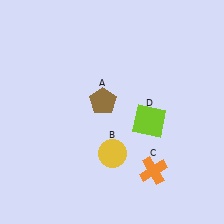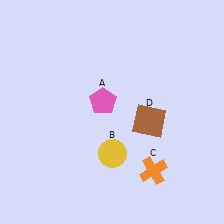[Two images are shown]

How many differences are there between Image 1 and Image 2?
There are 2 differences between the two images.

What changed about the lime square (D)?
In Image 1, D is lime. In Image 2, it changed to brown.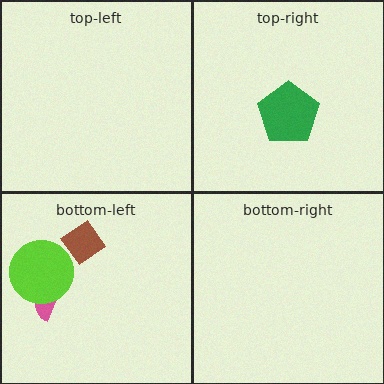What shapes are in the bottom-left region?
The pink semicircle, the brown diamond, the lime circle.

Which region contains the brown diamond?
The bottom-left region.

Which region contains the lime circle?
The bottom-left region.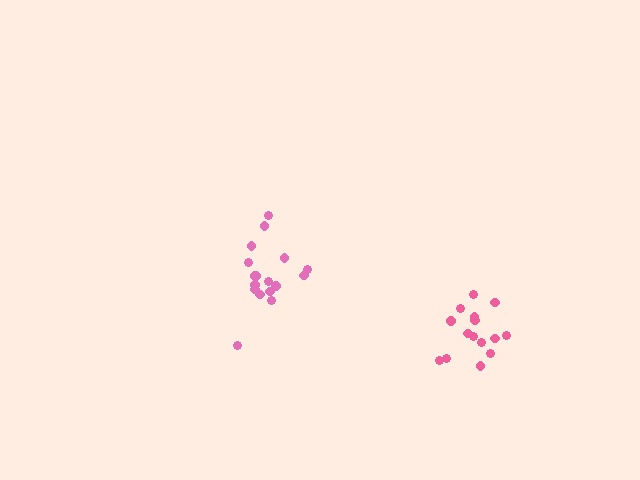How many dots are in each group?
Group 1: 17 dots, Group 2: 15 dots (32 total).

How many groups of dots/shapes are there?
There are 2 groups.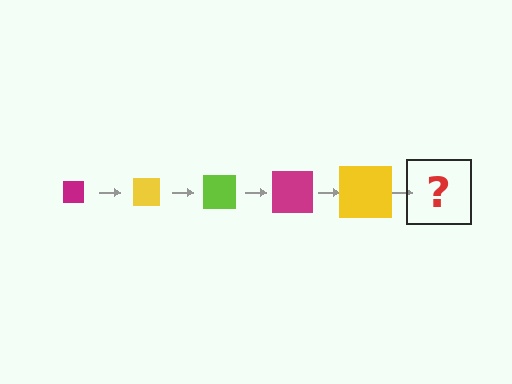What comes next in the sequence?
The next element should be a lime square, larger than the previous one.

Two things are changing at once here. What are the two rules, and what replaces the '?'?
The two rules are that the square grows larger each step and the color cycles through magenta, yellow, and lime. The '?' should be a lime square, larger than the previous one.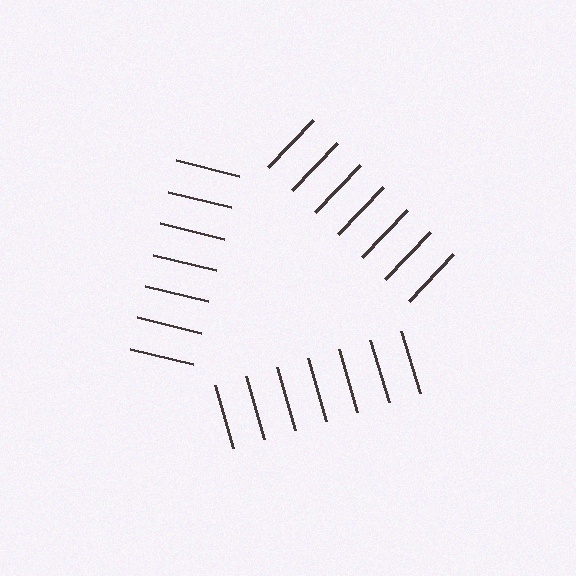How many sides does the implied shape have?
3 sides — the line-ends trace a triangle.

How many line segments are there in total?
21 — 7 along each of the 3 edges.